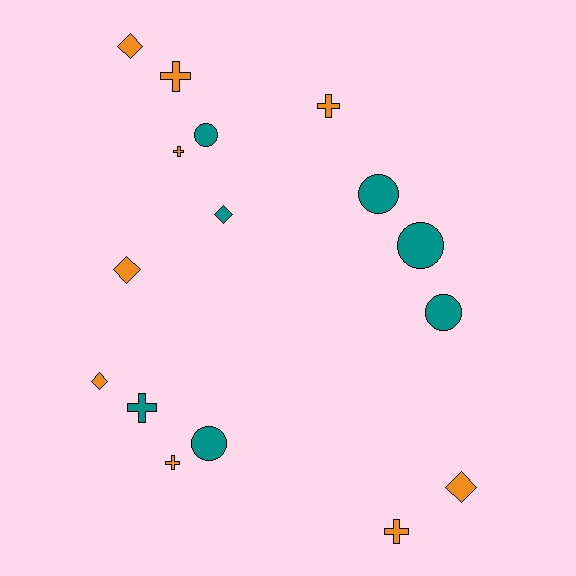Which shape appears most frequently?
Cross, with 6 objects.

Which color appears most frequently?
Orange, with 9 objects.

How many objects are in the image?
There are 16 objects.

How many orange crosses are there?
There are 5 orange crosses.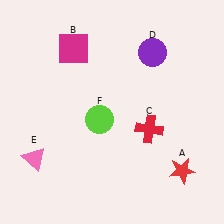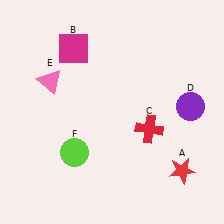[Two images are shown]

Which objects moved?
The objects that moved are: the purple circle (D), the pink triangle (E), the lime circle (F).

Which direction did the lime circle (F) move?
The lime circle (F) moved down.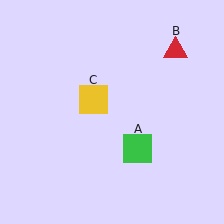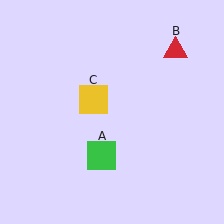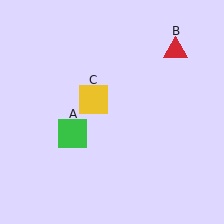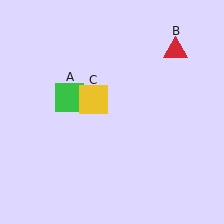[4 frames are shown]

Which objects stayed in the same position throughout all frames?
Red triangle (object B) and yellow square (object C) remained stationary.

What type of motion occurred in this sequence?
The green square (object A) rotated clockwise around the center of the scene.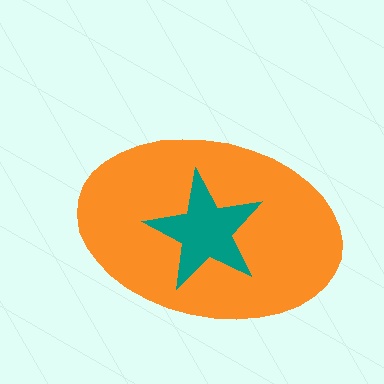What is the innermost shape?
The teal star.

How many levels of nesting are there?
2.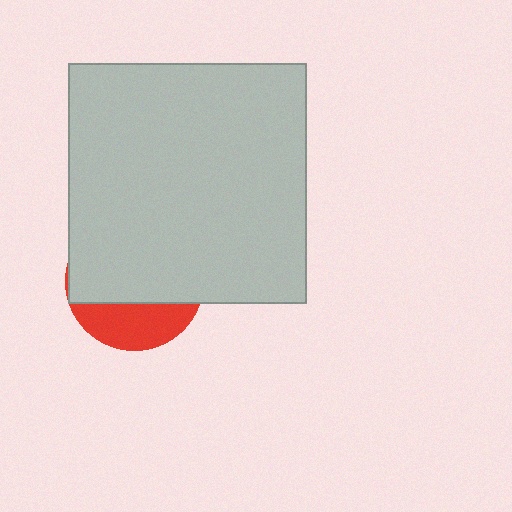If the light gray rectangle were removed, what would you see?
You would see the complete red circle.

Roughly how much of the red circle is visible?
A small part of it is visible (roughly 31%).